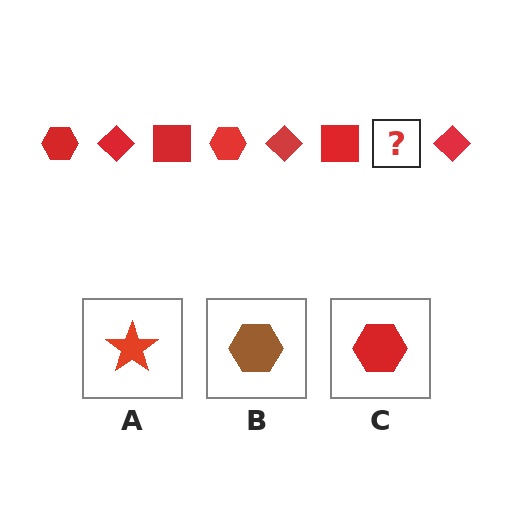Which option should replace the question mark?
Option C.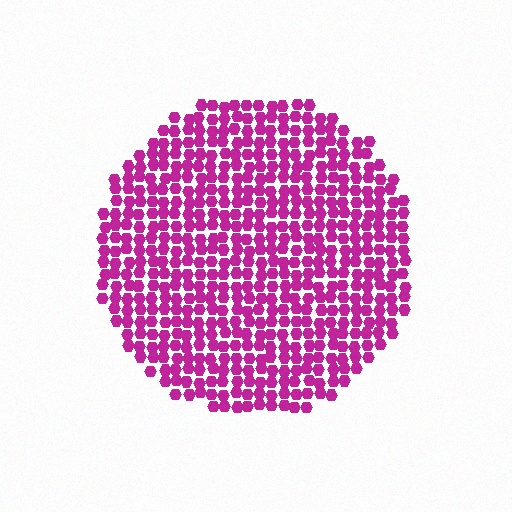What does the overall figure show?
The overall figure shows a circle.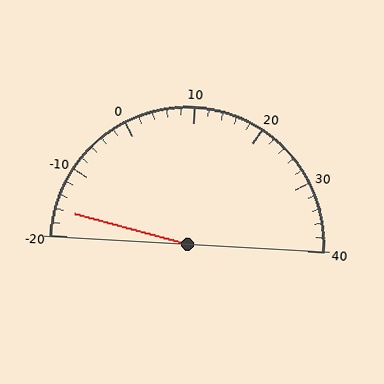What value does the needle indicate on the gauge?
The needle indicates approximately -16.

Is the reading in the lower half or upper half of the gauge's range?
The reading is in the lower half of the range (-20 to 40).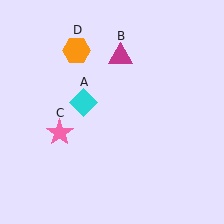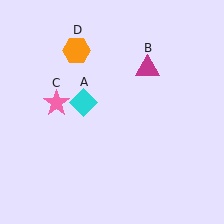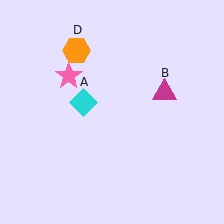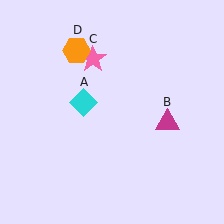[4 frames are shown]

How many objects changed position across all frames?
2 objects changed position: magenta triangle (object B), pink star (object C).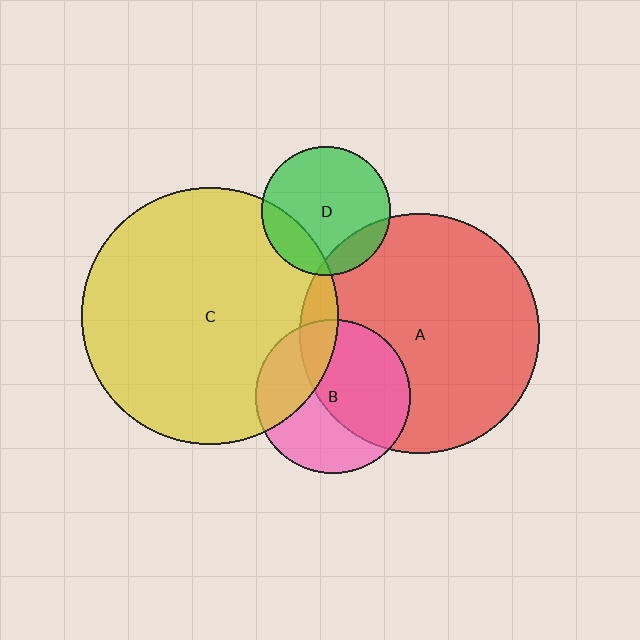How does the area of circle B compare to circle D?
Approximately 1.4 times.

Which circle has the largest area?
Circle C (yellow).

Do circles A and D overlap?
Yes.